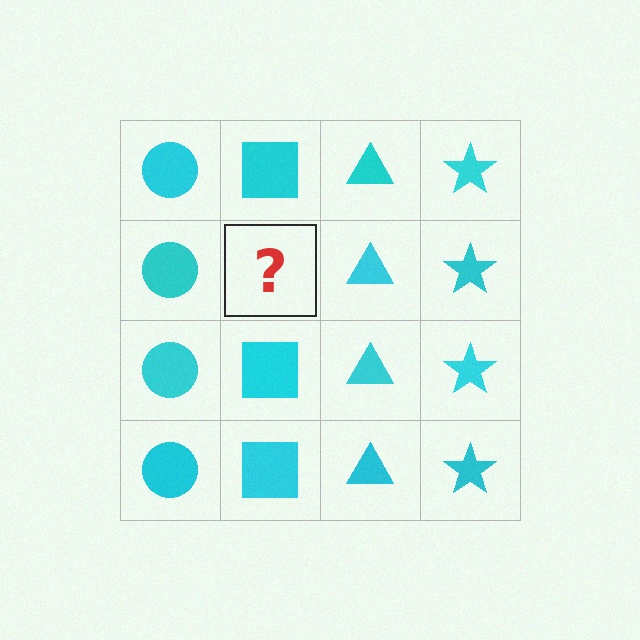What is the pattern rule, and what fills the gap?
The rule is that each column has a consistent shape. The gap should be filled with a cyan square.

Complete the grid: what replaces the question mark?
The question mark should be replaced with a cyan square.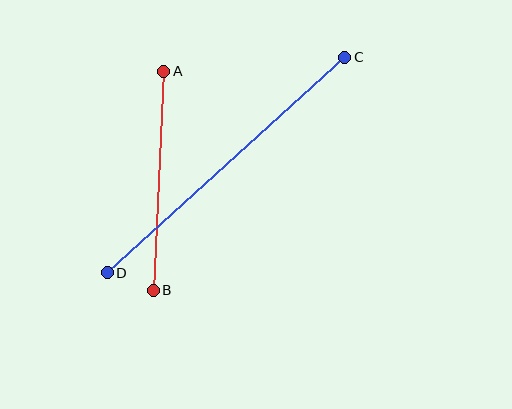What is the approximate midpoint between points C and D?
The midpoint is at approximately (226, 165) pixels.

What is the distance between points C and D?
The distance is approximately 321 pixels.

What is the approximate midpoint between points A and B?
The midpoint is at approximately (158, 181) pixels.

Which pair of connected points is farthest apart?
Points C and D are farthest apart.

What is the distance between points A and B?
The distance is approximately 219 pixels.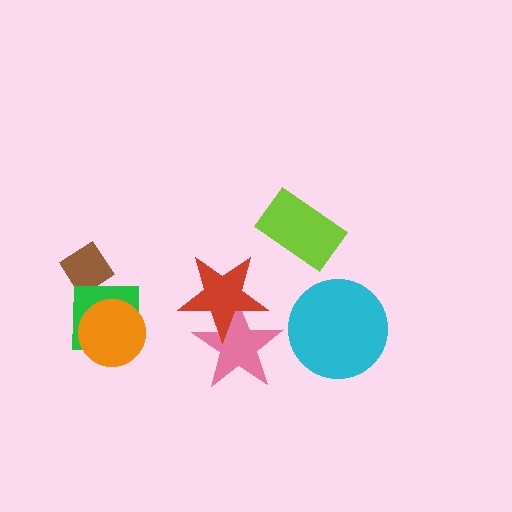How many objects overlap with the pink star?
1 object overlaps with the pink star.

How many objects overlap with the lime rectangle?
0 objects overlap with the lime rectangle.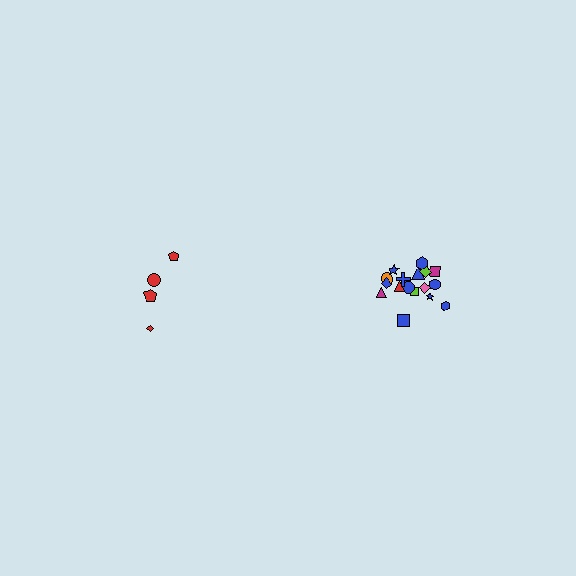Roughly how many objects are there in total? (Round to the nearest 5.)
Roughly 25 objects in total.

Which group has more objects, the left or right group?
The right group.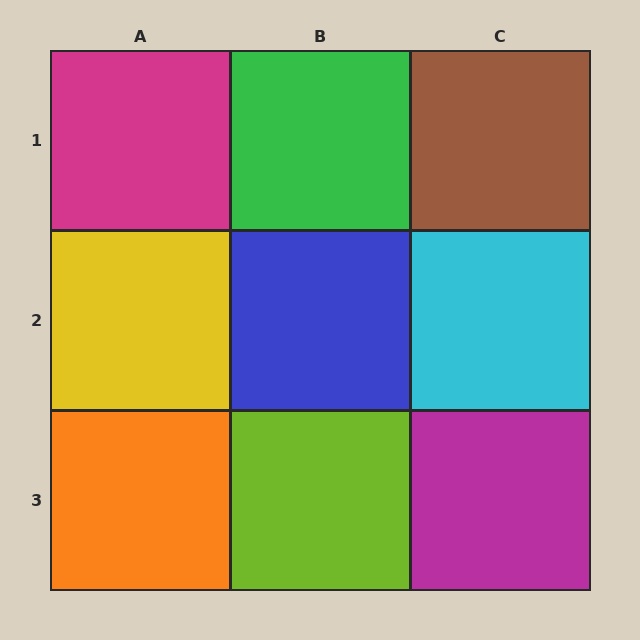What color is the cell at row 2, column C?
Cyan.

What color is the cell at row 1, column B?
Green.